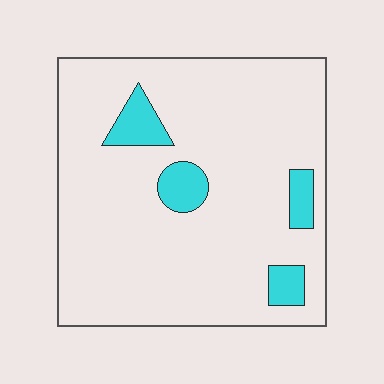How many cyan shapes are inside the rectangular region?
4.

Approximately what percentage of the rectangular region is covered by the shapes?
Approximately 10%.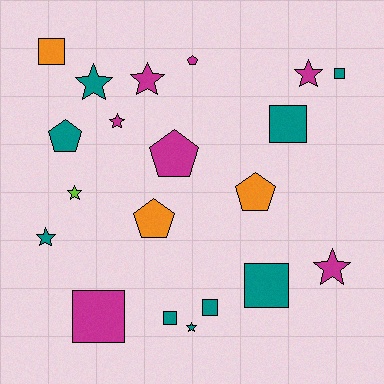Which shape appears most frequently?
Star, with 8 objects.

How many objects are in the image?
There are 20 objects.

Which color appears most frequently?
Teal, with 9 objects.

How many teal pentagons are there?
There is 1 teal pentagon.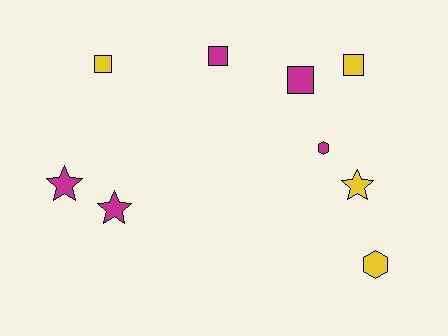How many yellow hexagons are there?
There is 1 yellow hexagon.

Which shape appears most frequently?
Square, with 4 objects.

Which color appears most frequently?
Magenta, with 5 objects.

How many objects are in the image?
There are 9 objects.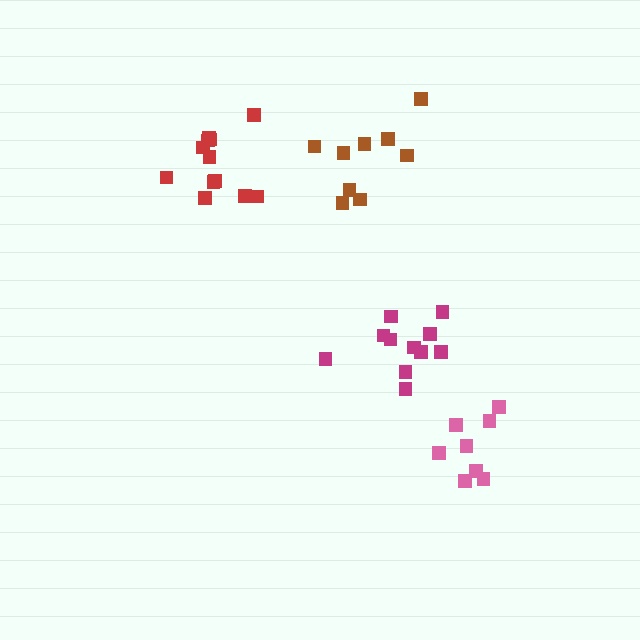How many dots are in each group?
Group 1: 11 dots, Group 2: 9 dots, Group 3: 12 dots, Group 4: 8 dots (40 total).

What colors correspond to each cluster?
The clusters are colored: magenta, brown, red, pink.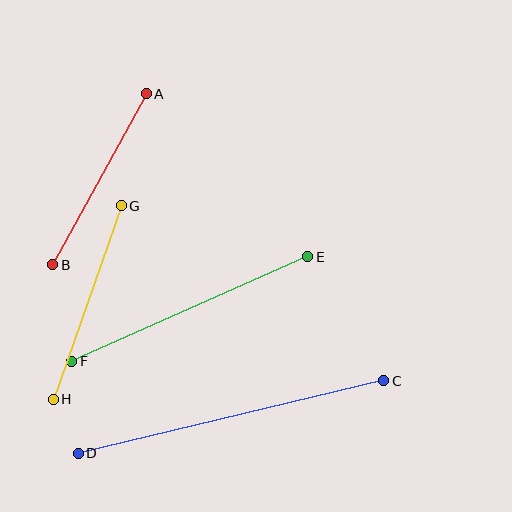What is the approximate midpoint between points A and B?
The midpoint is at approximately (100, 179) pixels.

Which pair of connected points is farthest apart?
Points C and D are farthest apart.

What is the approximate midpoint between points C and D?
The midpoint is at approximately (231, 417) pixels.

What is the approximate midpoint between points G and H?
The midpoint is at approximately (87, 303) pixels.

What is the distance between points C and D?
The distance is approximately 314 pixels.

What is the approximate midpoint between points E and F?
The midpoint is at approximately (190, 309) pixels.